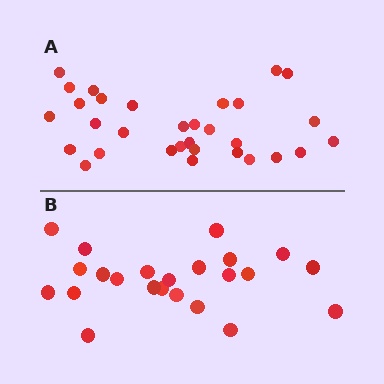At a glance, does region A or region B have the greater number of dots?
Region A (the top region) has more dots.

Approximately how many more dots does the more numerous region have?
Region A has roughly 8 or so more dots than region B.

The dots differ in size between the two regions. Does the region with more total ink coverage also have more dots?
No. Region B has more total ink coverage because its dots are larger, but region A actually contains more individual dots. Total area can be misleading — the number of items is what matters here.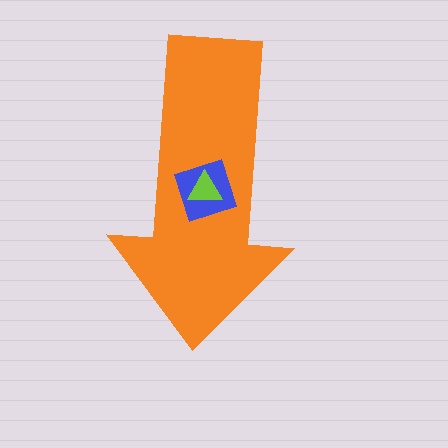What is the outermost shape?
The orange arrow.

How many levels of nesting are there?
3.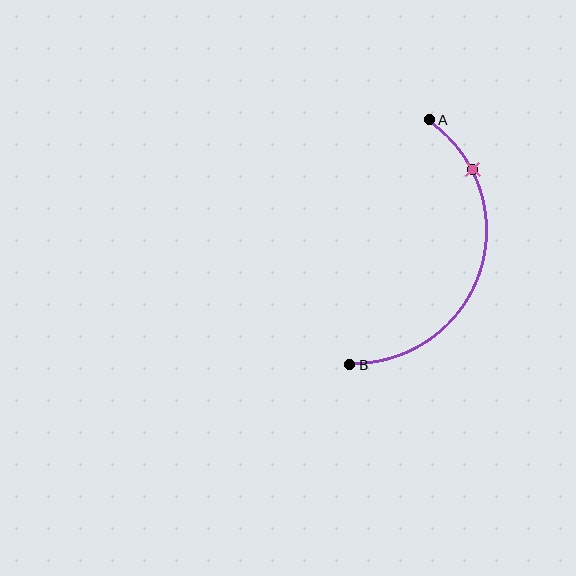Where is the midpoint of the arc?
The arc midpoint is the point on the curve farthest from the straight line joining A and B. It sits to the right of that line.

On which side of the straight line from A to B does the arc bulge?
The arc bulges to the right of the straight line connecting A and B.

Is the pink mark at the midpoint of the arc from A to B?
No. The pink mark lies on the arc but is closer to endpoint A. The arc midpoint would be at the point on the curve equidistant along the arc from both A and B.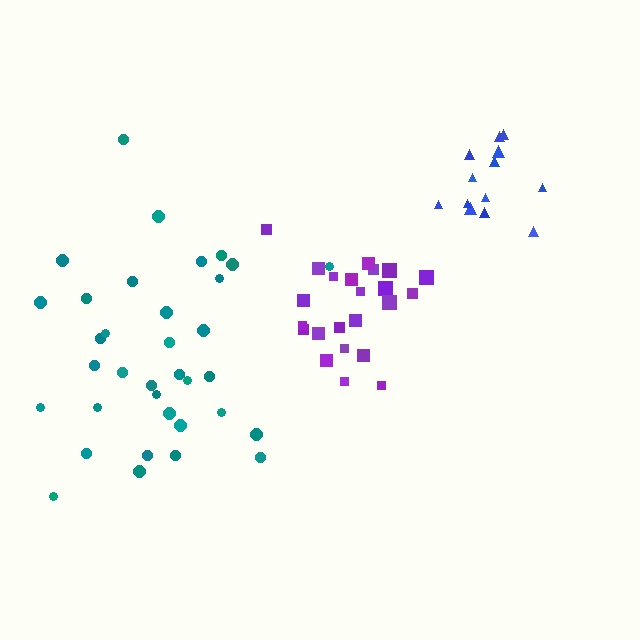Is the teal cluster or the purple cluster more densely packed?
Purple.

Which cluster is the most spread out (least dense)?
Teal.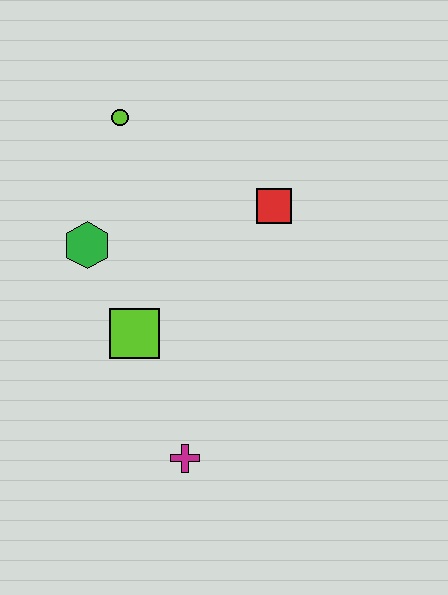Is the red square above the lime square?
Yes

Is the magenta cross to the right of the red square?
No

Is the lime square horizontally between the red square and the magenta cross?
No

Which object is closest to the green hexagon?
The lime square is closest to the green hexagon.